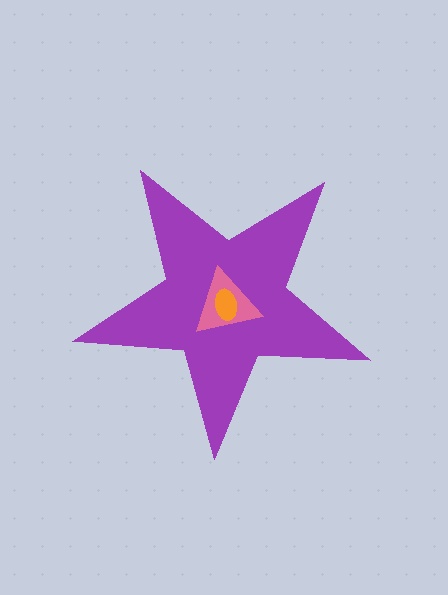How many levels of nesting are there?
3.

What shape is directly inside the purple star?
The pink triangle.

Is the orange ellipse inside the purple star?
Yes.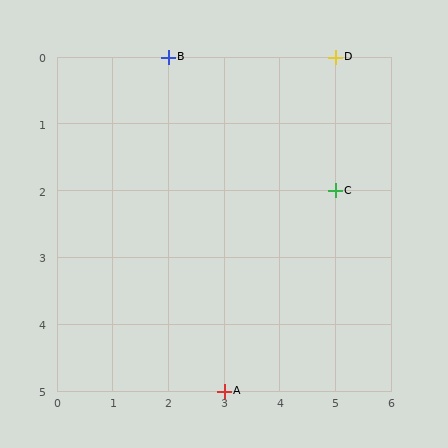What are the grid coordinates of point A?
Point A is at grid coordinates (3, 5).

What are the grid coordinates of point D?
Point D is at grid coordinates (5, 0).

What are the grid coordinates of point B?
Point B is at grid coordinates (2, 0).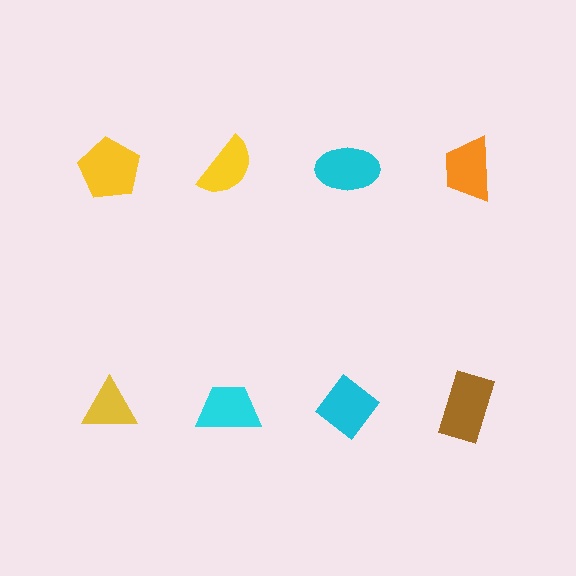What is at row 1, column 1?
A yellow pentagon.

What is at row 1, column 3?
A cyan ellipse.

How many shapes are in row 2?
4 shapes.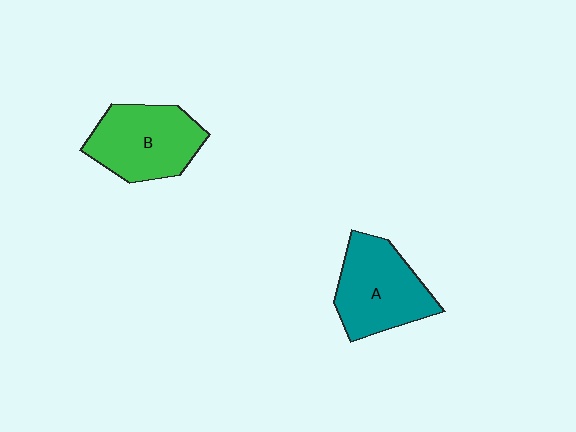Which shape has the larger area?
Shape A (teal).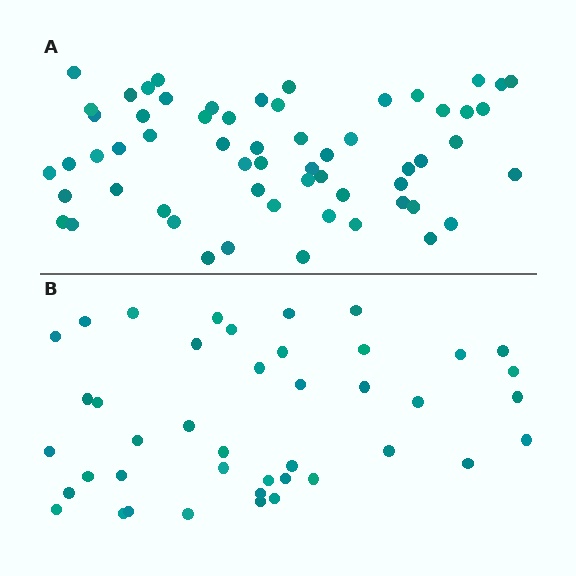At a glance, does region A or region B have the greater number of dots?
Region A (the top region) has more dots.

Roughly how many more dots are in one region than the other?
Region A has approximately 20 more dots than region B.